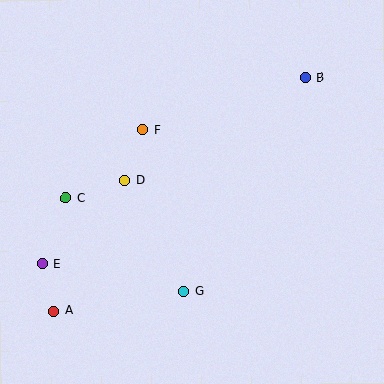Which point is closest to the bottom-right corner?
Point G is closest to the bottom-right corner.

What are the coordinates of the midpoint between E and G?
The midpoint between E and G is at (113, 277).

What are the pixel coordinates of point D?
Point D is at (125, 180).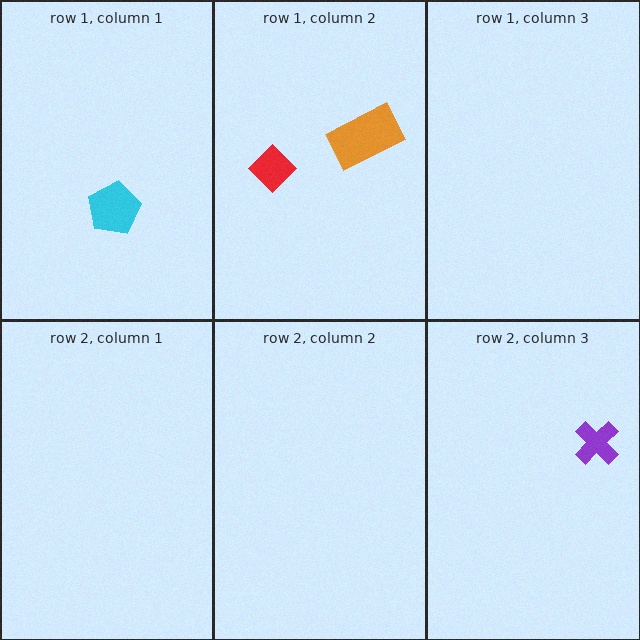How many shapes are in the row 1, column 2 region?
2.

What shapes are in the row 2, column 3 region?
The purple cross.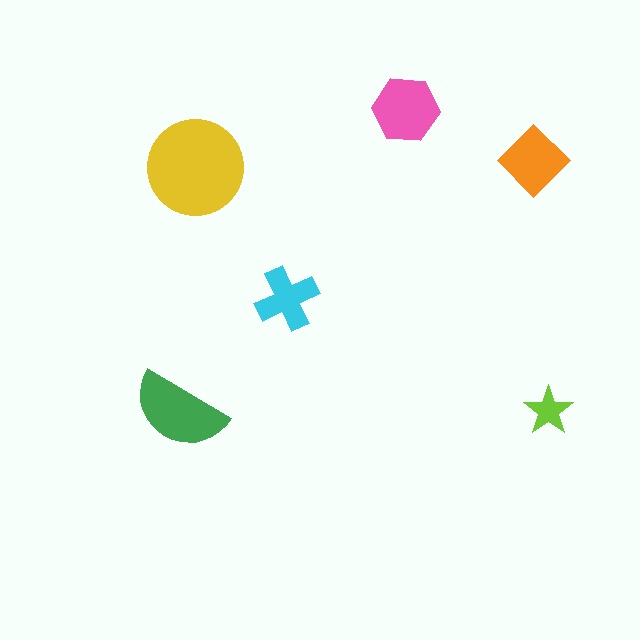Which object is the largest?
The yellow circle.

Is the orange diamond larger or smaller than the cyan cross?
Larger.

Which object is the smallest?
The lime star.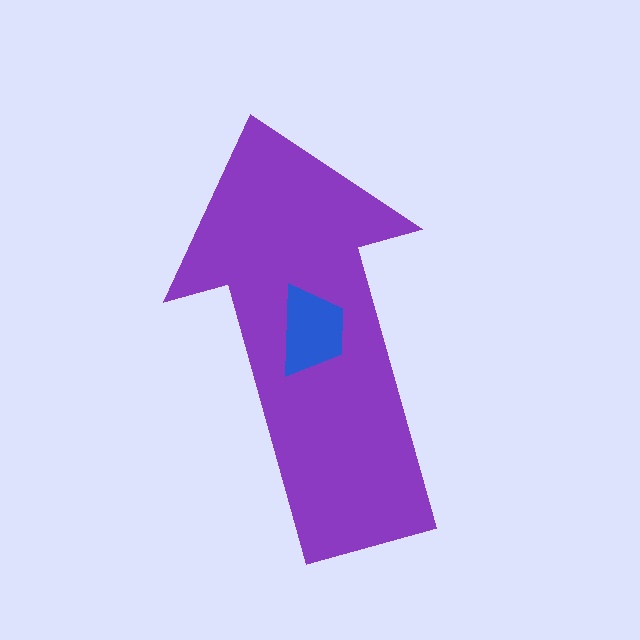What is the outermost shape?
The purple arrow.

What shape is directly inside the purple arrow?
The blue trapezoid.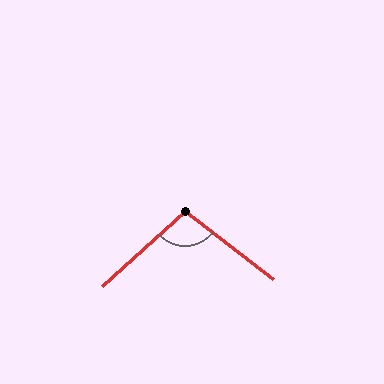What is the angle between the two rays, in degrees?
Approximately 100 degrees.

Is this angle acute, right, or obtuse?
It is obtuse.